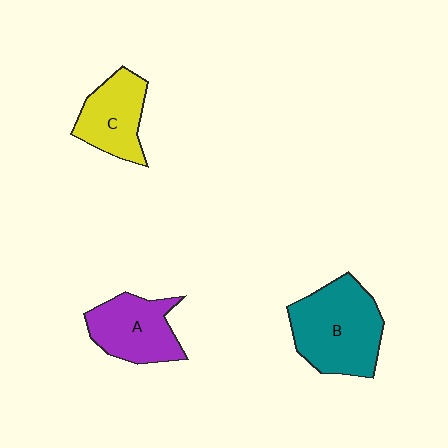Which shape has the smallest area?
Shape C (yellow).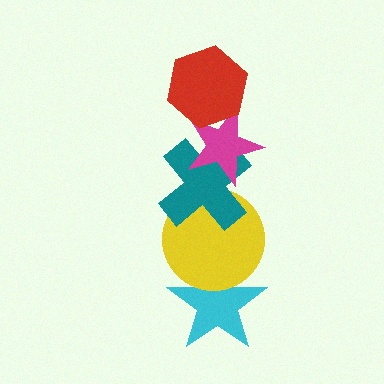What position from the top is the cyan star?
The cyan star is 5th from the top.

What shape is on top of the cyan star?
The yellow circle is on top of the cyan star.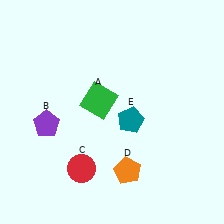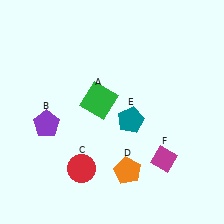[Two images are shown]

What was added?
A magenta diamond (F) was added in Image 2.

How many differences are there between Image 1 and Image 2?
There is 1 difference between the two images.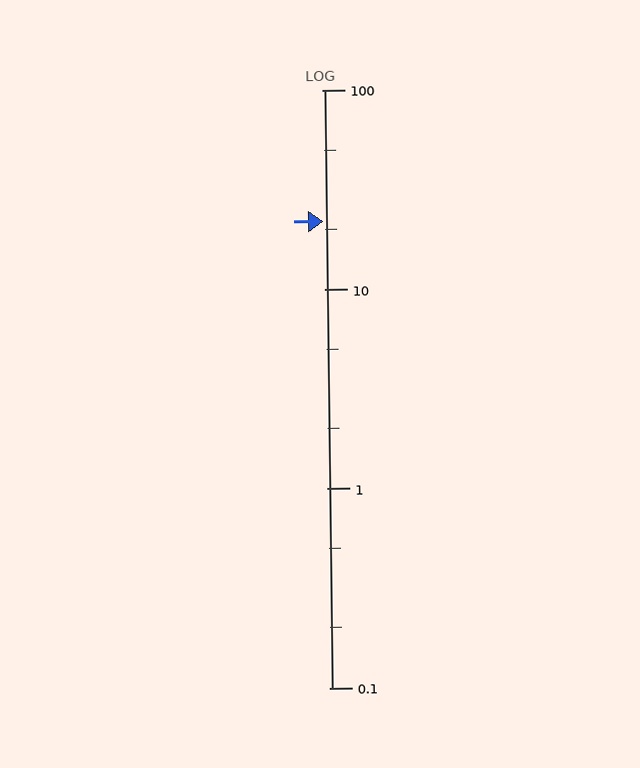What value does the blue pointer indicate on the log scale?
The pointer indicates approximately 22.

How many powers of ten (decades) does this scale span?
The scale spans 3 decades, from 0.1 to 100.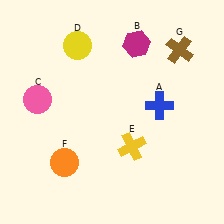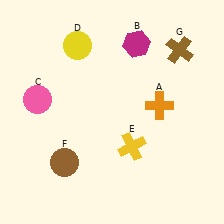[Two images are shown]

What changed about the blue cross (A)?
In Image 1, A is blue. In Image 2, it changed to orange.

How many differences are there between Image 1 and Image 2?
There are 2 differences between the two images.